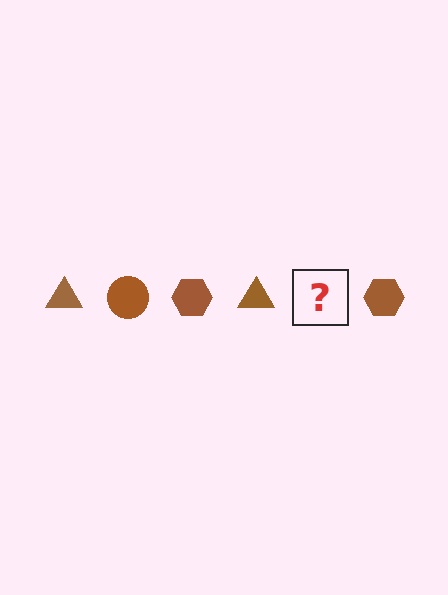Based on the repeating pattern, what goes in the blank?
The blank should be a brown circle.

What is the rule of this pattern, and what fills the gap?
The rule is that the pattern cycles through triangle, circle, hexagon shapes in brown. The gap should be filled with a brown circle.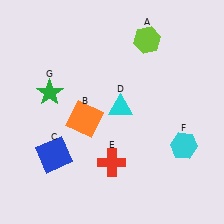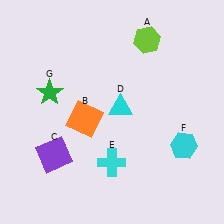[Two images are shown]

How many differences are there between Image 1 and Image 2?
There are 2 differences between the two images.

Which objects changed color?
C changed from blue to purple. E changed from red to cyan.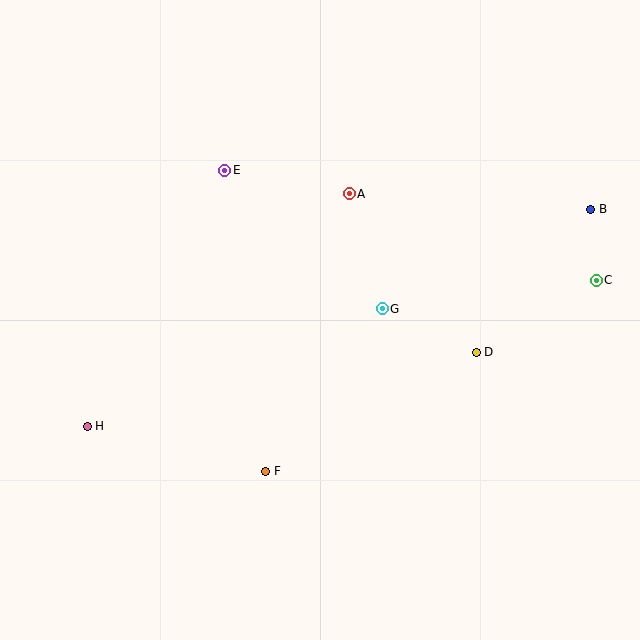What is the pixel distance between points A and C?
The distance between A and C is 262 pixels.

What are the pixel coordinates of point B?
Point B is at (591, 209).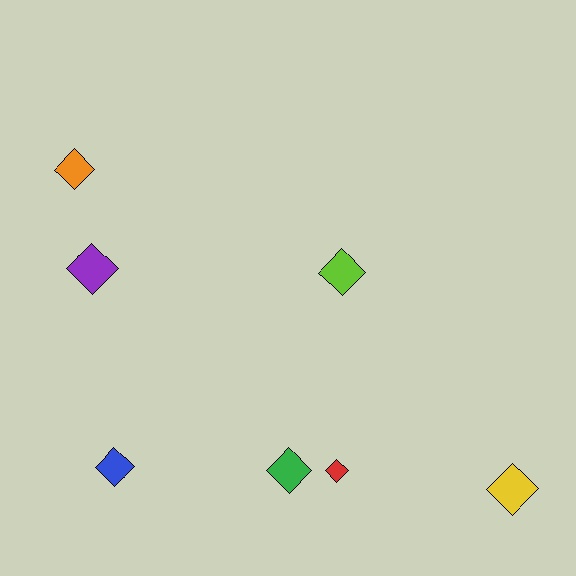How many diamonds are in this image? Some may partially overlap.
There are 7 diamonds.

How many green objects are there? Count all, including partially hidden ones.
There is 1 green object.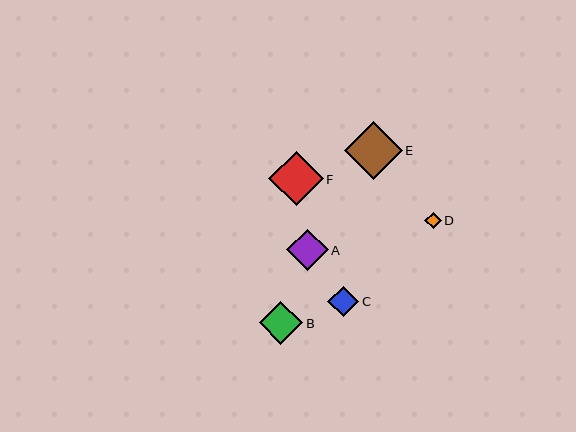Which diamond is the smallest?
Diamond D is the smallest with a size of approximately 16 pixels.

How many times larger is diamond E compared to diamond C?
Diamond E is approximately 1.9 times the size of diamond C.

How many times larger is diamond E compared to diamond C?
Diamond E is approximately 1.9 times the size of diamond C.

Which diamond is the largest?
Diamond E is the largest with a size of approximately 58 pixels.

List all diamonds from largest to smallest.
From largest to smallest: E, F, B, A, C, D.